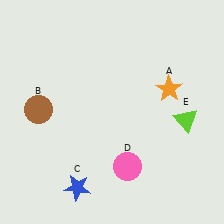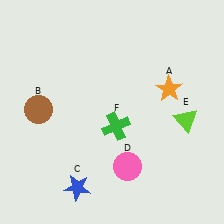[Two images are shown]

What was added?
A green cross (F) was added in Image 2.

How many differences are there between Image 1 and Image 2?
There is 1 difference between the two images.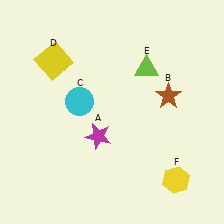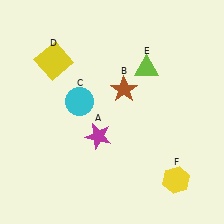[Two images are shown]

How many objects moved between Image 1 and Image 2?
1 object moved between the two images.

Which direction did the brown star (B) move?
The brown star (B) moved left.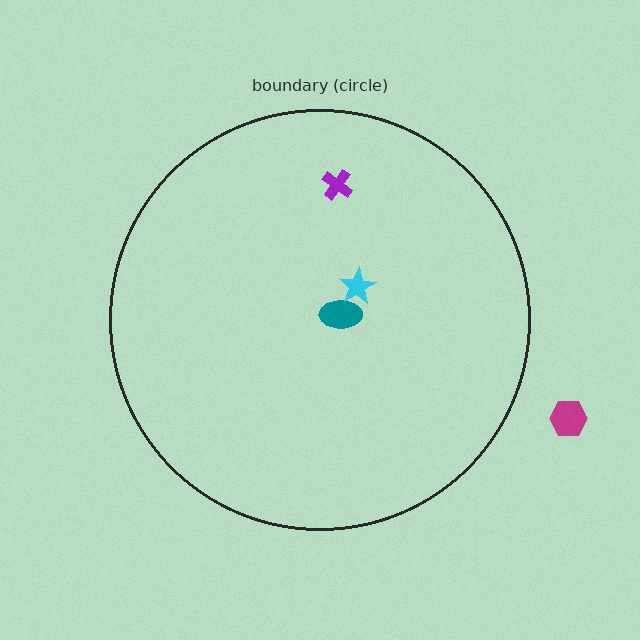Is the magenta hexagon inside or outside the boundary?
Outside.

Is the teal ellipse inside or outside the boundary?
Inside.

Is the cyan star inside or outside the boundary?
Inside.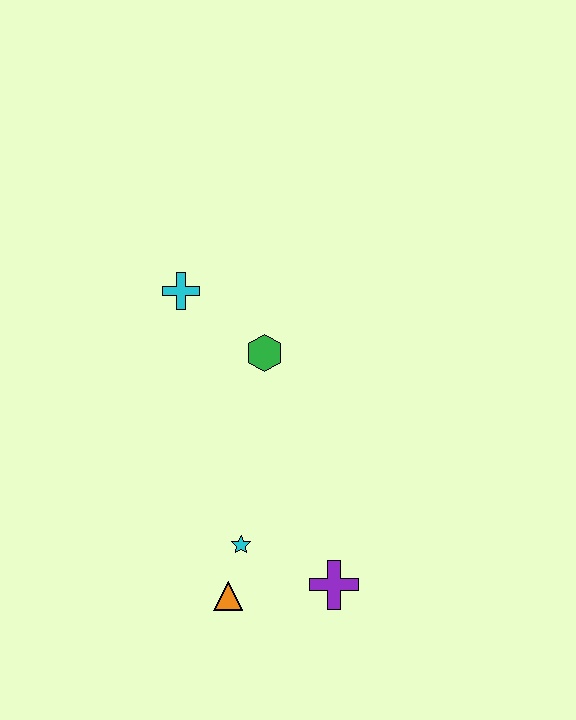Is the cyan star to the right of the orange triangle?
Yes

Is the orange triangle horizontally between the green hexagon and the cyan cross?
Yes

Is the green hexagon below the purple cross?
No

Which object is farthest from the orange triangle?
The cyan cross is farthest from the orange triangle.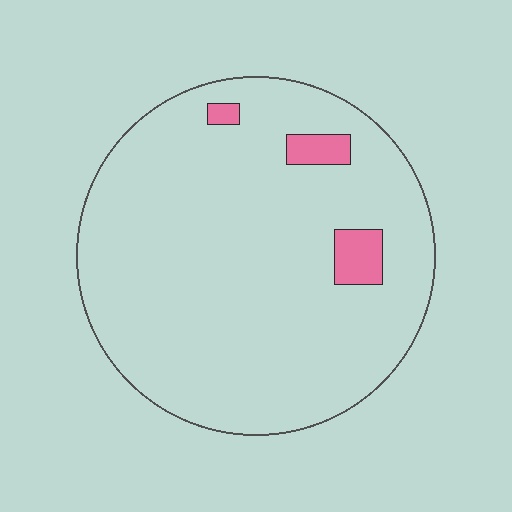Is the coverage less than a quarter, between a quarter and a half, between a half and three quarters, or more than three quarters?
Less than a quarter.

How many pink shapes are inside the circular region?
3.